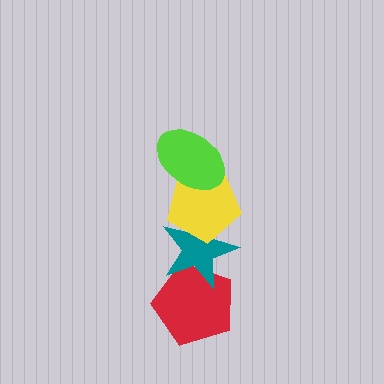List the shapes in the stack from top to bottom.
From top to bottom: the lime ellipse, the yellow pentagon, the teal star, the red pentagon.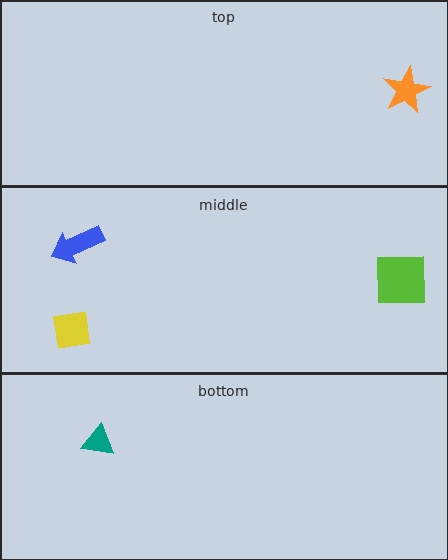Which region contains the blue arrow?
The middle region.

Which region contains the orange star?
The top region.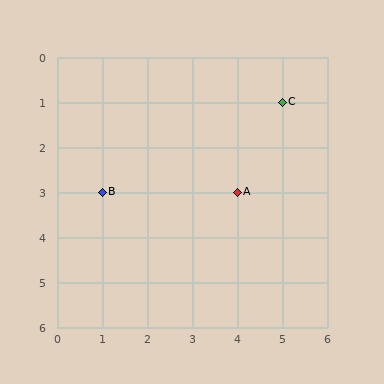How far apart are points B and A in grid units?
Points B and A are 3 columns apart.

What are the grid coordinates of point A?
Point A is at grid coordinates (4, 3).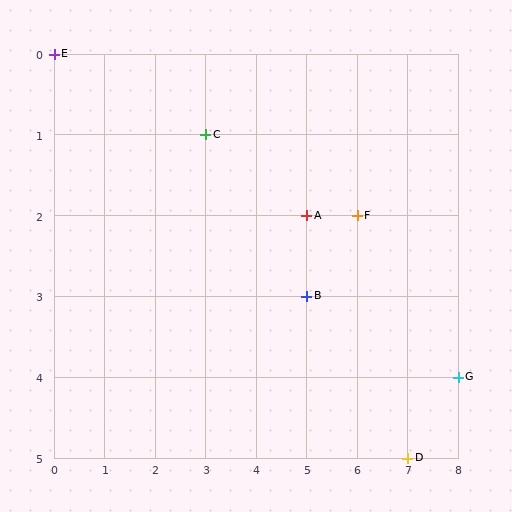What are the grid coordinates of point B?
Point B is at grid coordinates (5, 3).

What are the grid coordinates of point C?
Point C is at grid coordinates (3, 1).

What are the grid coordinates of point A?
Point A is at grid coordinates (5, 2).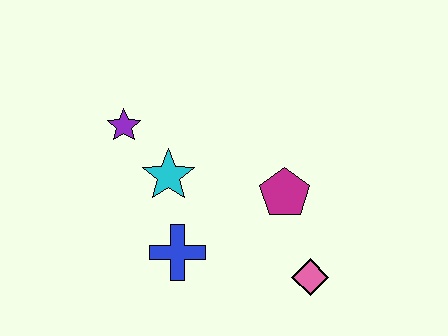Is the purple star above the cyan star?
Yes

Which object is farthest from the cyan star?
The pink diamond is farthest from the cyan star.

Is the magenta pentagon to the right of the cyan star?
Yes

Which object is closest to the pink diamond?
The magenta pentagon is closest to the pink diamond.